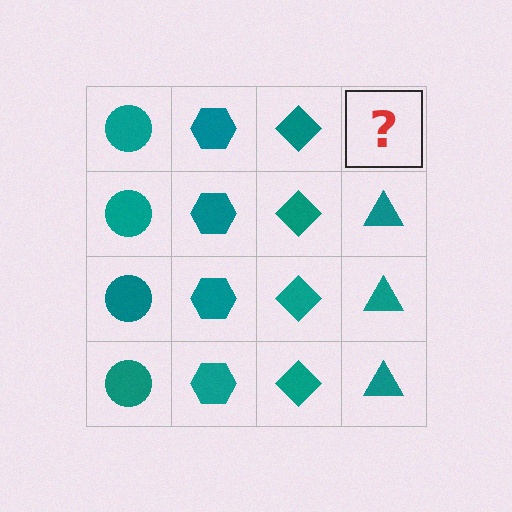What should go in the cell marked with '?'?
The missing cell should contain a teal triangle.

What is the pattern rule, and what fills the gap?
The rule is that each column has a consistent shape. The gap should be filled with a teal triangle.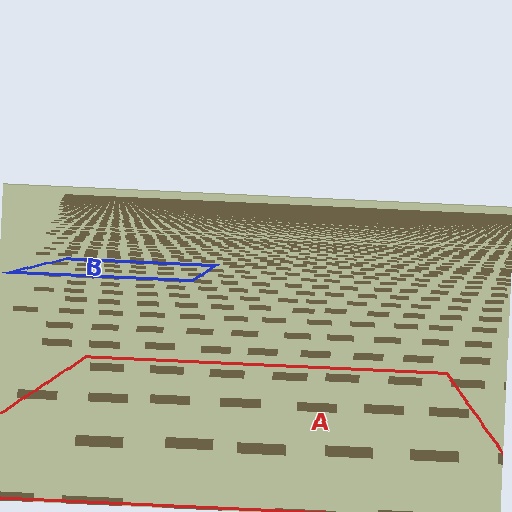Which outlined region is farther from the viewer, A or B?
Region B is farther from the viewer — the texture elements inside it appear smaller and more densely packed.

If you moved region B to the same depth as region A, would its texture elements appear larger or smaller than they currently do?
They would appear larger. At a closer depth, the same texture elements are projected at a bigger on-screen size.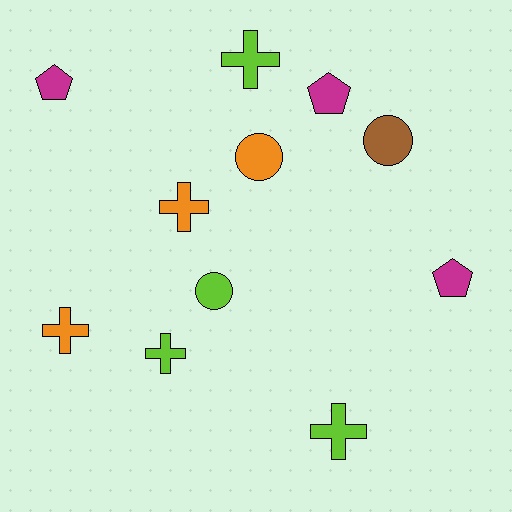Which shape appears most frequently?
Cross, with 5 objects.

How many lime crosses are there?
There are 3 lime crosses.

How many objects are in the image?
There are 11 objects.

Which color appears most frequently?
Lime, with 4 objects.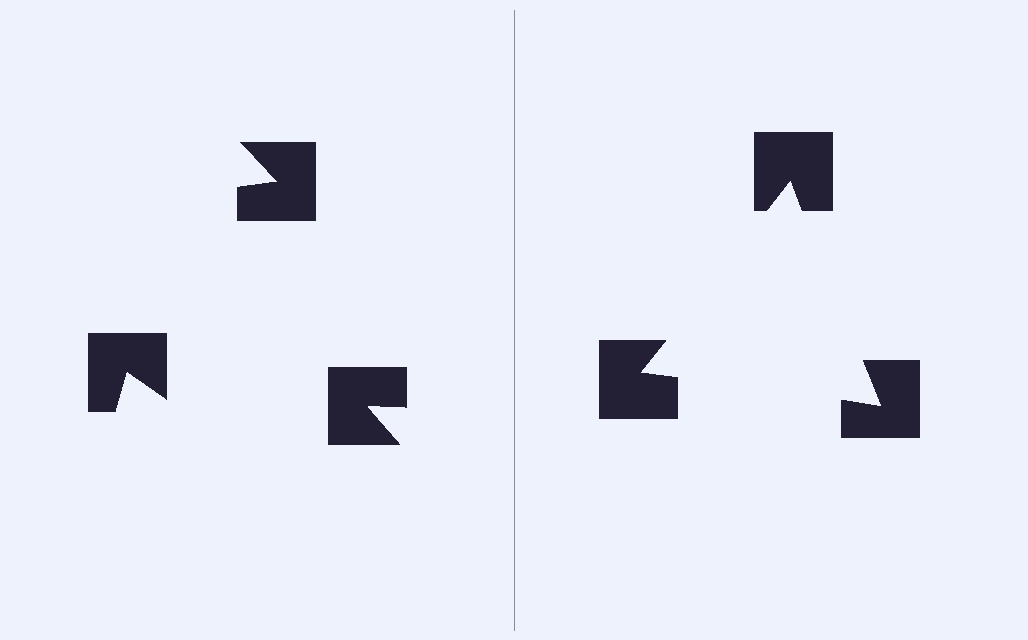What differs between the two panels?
The notched squares are positioned identically on both sides; only the wedge orientations differ. On the right they align to a triangle; on the left they are misaligned.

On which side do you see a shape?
An illusory triangle appears on the right side. On the left side the wedge cuts are rotated, so no coherent shape forms.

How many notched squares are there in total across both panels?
6 — 3 on each side.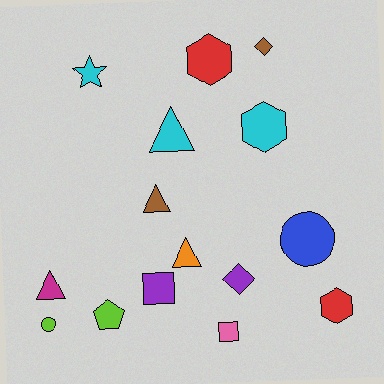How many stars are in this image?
There is 1 star.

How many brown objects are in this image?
There are 2 brown objects.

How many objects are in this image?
There are 15 objects.